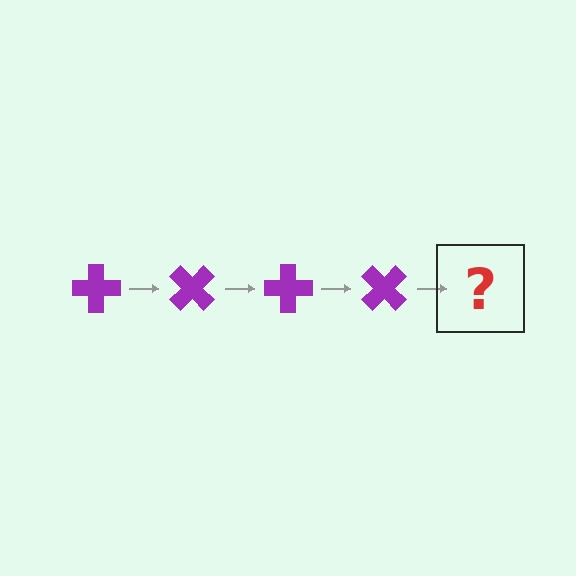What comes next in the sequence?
The next element should be a purple cross rotated 180 degrees.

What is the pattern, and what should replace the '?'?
The pattern is that the cross rotates 45 degrees each step. The '?' should be a purple cross rotated 180 degrees.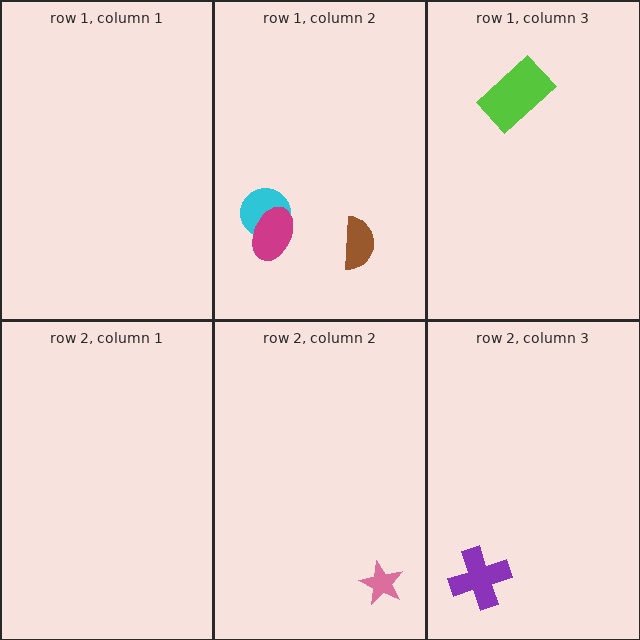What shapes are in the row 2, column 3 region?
The purple cross.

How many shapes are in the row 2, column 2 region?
1.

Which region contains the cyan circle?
The row 1, column 2 region.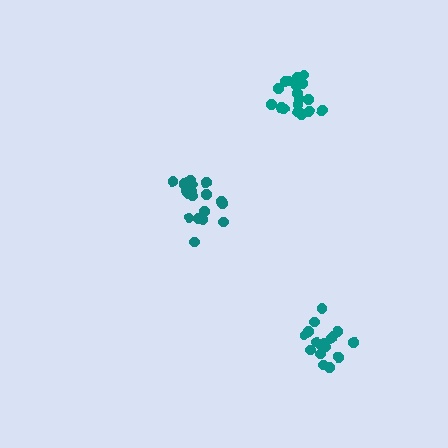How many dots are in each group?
Group 1: 19 dots, Group 2: 19 dots, Group 3: 18 dots (56 total).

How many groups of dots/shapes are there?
There are 3 groups.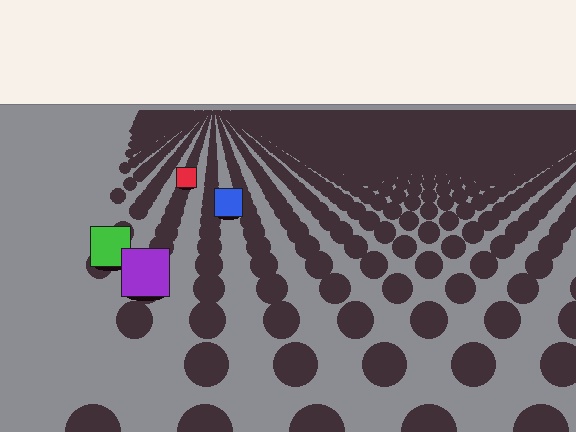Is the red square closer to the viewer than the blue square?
No. The blue square is closer — you can tell from the texture gradient: the ground texture is coarser near it.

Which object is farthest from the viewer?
The red square is farthest from the viewer. It appears smaller and the ground texture around it is denser.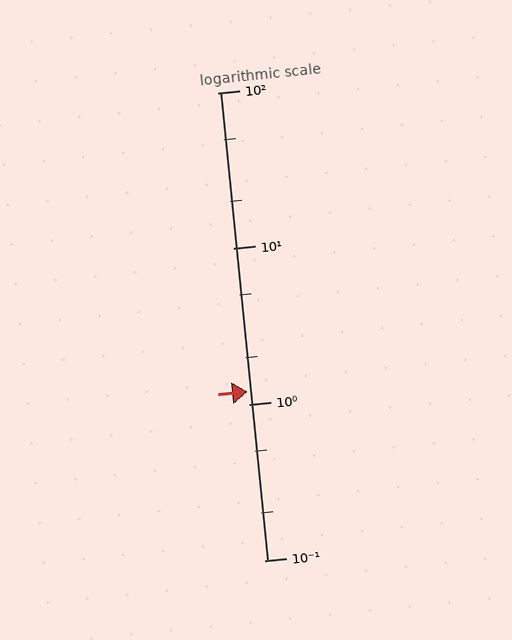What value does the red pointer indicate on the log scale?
The pointer indicates approximately 1.2.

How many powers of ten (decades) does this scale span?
The scale spans 3 decades, from 0.1 to 100.